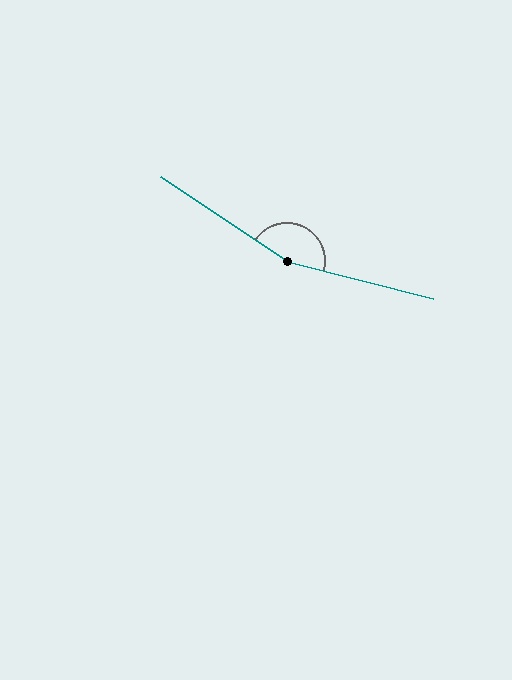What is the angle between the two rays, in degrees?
Approximately 161 degrees.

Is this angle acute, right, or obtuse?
It is obtuse.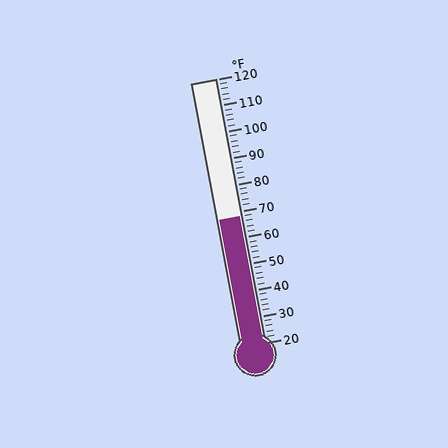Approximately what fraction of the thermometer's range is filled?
The thermometer is filled to approximately 50% of its range.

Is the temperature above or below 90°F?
The temperature is below 90°F.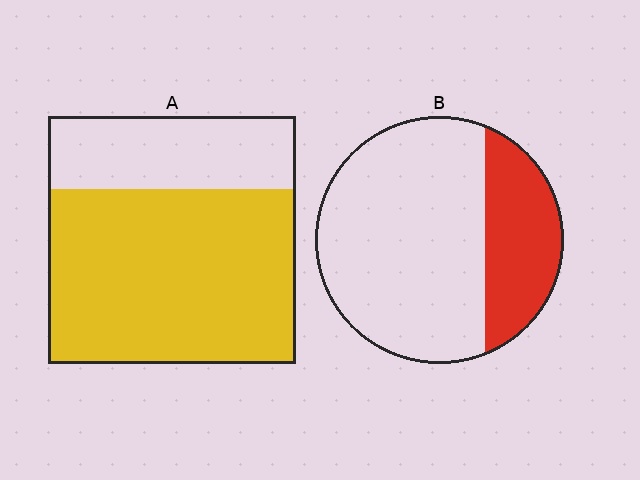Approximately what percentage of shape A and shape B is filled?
A is approximately 70% and B is approximately 25%.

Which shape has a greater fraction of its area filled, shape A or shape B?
Shape A.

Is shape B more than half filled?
No.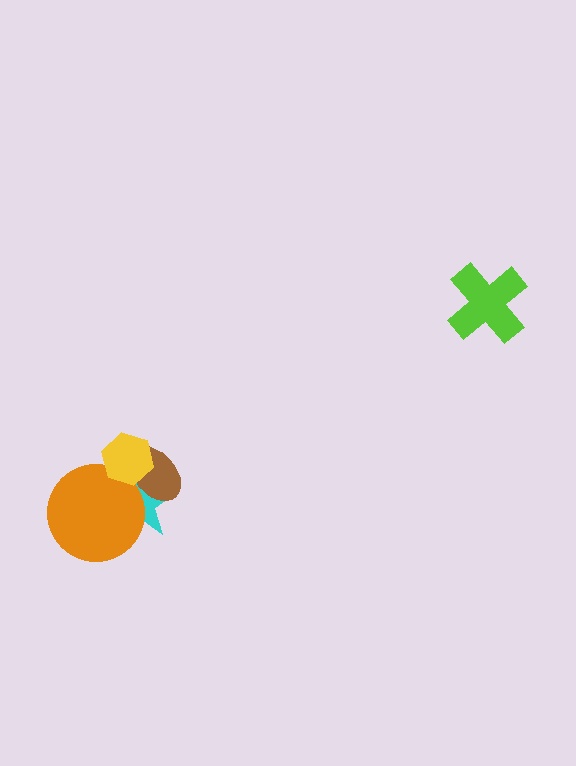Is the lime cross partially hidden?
No, no other shape covers it.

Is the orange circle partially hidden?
Yes, it is partially covered by another shape.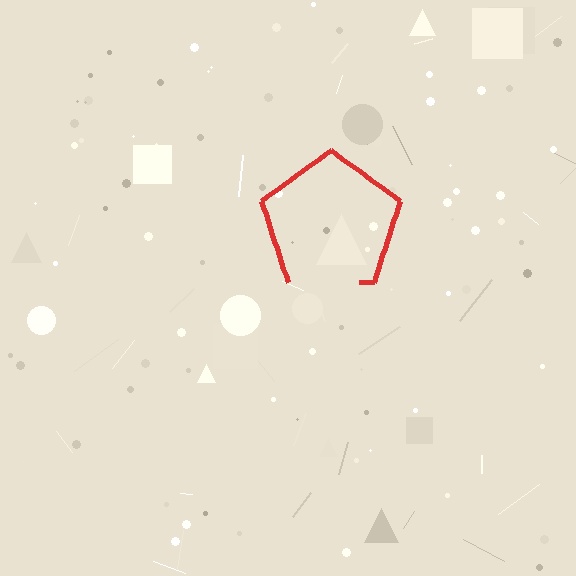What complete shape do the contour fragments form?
The contour fragments form a pentagon.